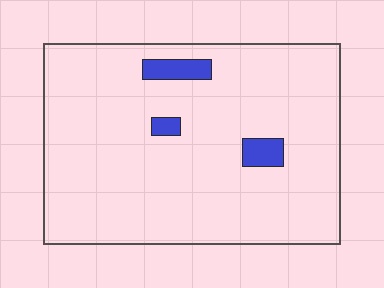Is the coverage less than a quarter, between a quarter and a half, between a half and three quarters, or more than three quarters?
Less than a quarter.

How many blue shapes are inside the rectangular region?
3.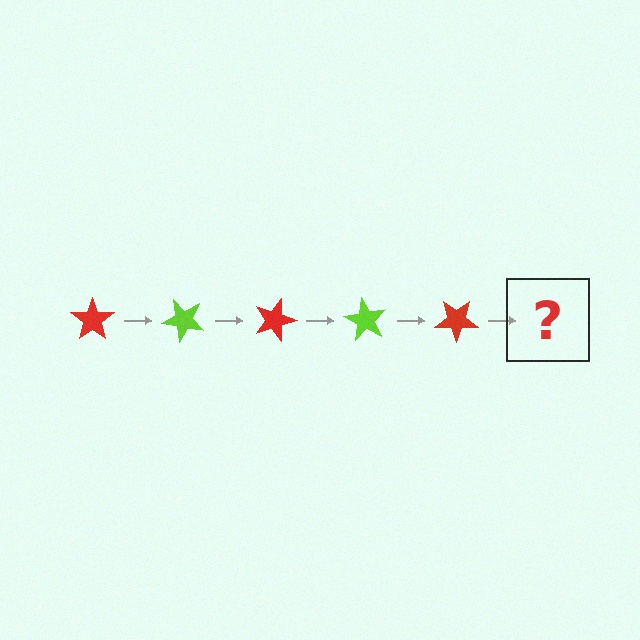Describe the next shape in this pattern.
It should be a lime star, rotated 225 degrees from the start.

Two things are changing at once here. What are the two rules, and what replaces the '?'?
The two rules are that it rotates 45 degrees each step and the color cycles through red and lime. The '?' should be a lime star, rotated 225 degrees from the start.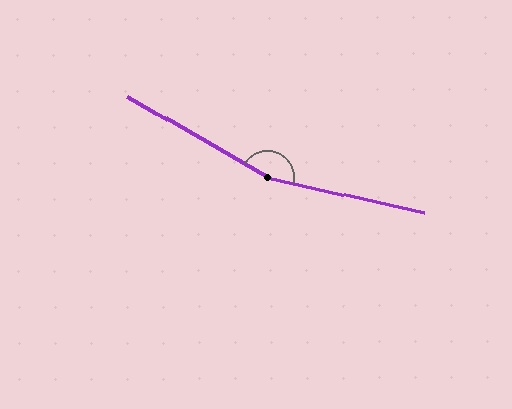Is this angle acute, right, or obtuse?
It is obtuse.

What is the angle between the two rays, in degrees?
Approximately 163 degrees.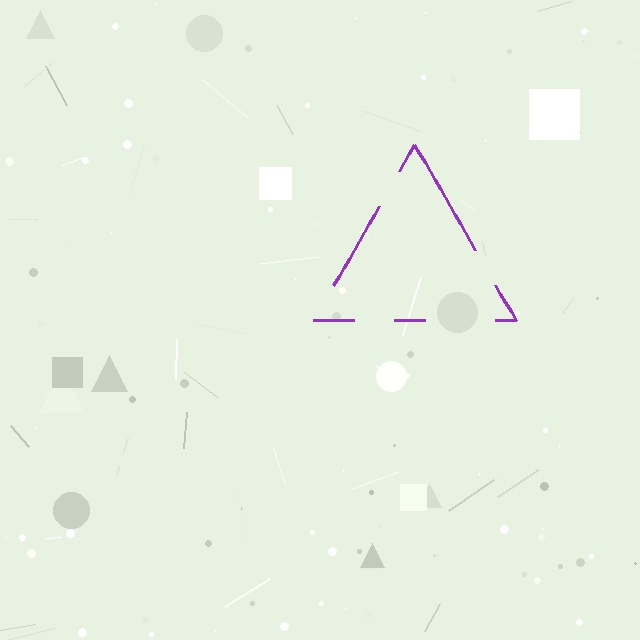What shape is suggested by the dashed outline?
The dashed outline suggests a triangle.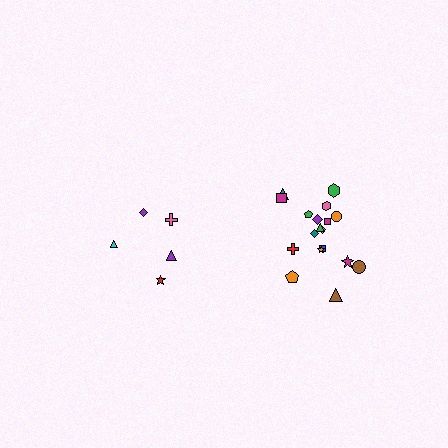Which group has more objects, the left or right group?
The right group.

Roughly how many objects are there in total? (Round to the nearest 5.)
Roughly 25 objects in total.